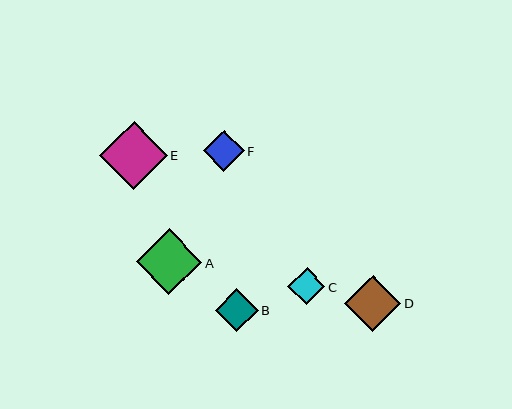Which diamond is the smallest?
Diamond C is the smallest with a size of approximately 37 pixels.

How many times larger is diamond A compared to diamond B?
Diamond A is approximately 1.5 times the size of diamond B.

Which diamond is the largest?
Diamond E is the largest with a size of approximately 68 pixels.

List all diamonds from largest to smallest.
From largest to smallest: E, A, D, B, F, C.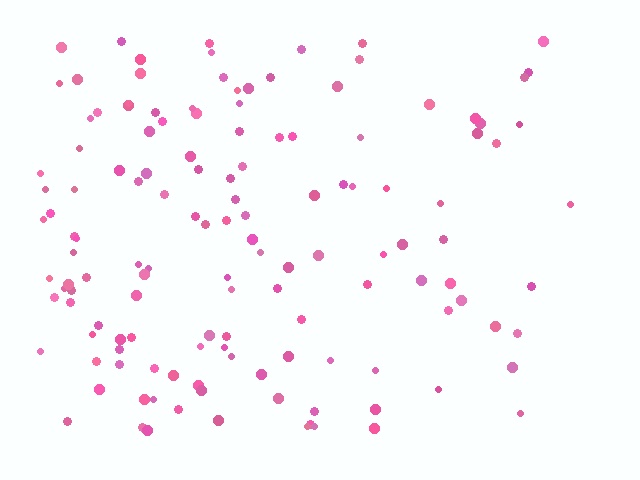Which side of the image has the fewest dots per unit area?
The right.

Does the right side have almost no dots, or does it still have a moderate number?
Still a moderate number, just noticeably fewer than the left.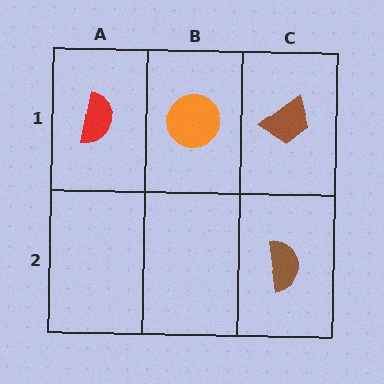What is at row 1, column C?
A brown trapezoid.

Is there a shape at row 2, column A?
No, that cell is empty.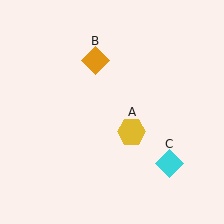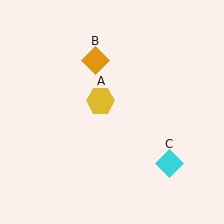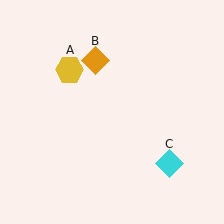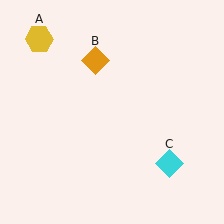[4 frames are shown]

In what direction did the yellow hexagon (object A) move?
The yellow hexagon (object A) moved up and to the left.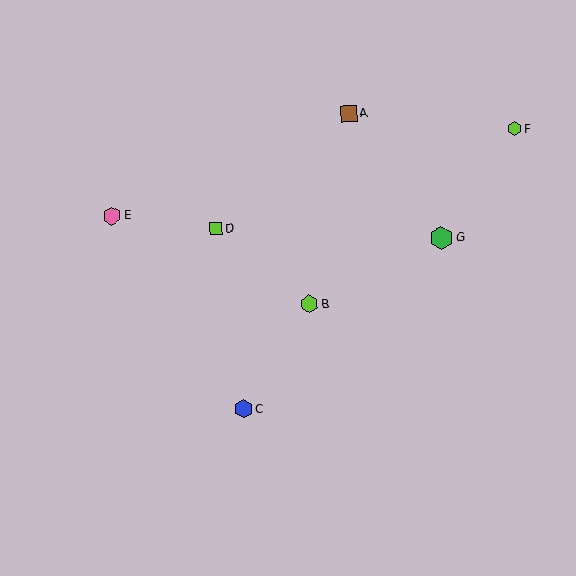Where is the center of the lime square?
The center of the lime square is at (216, 228).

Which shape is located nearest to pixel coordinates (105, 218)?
The pink hexagon (labeled E) at (112, 216) is nearest to that location.